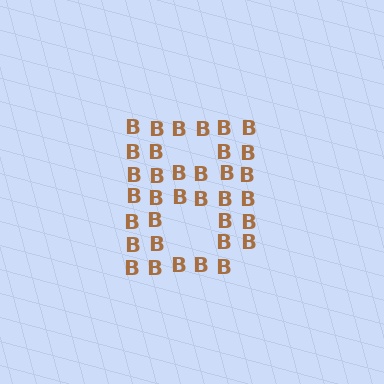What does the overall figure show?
The overall figure shows the letter B.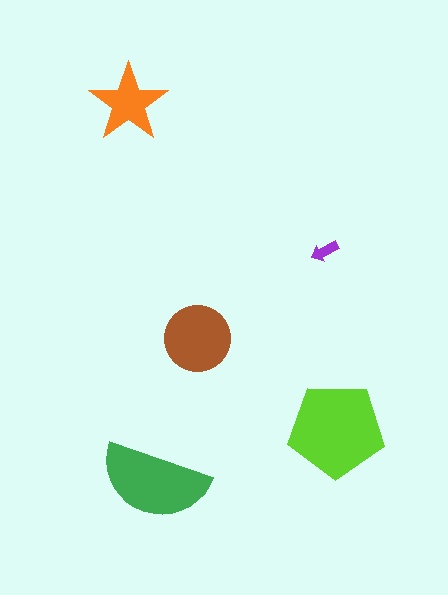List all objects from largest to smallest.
The lime pentagon, the green semicircle, the brown circle, the orange star, the purple arrow.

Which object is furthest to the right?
The lime pentagon is rightmost.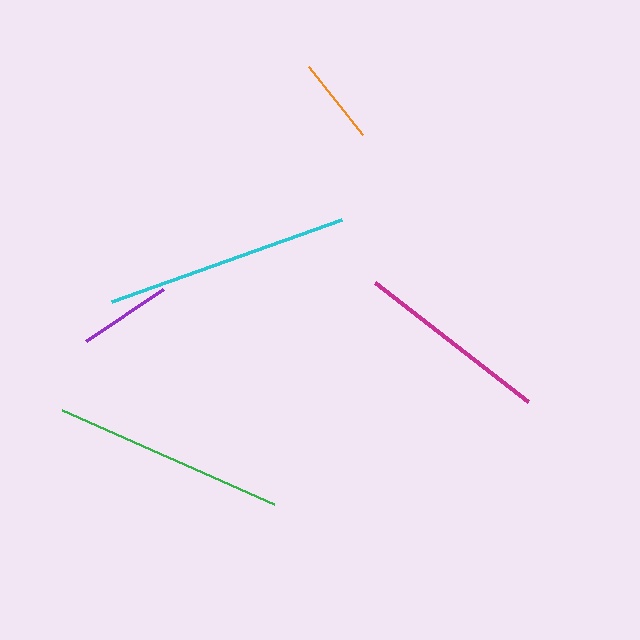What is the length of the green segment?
The green segment is approximately 231 pixels long.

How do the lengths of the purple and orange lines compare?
The purple and orange lines are approximately the same length.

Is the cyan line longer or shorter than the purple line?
The cyan line is longer than the purple line.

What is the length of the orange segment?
The orange segment is approximately 87 pixels long.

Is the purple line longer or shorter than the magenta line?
The magenta line is longer than the purple line.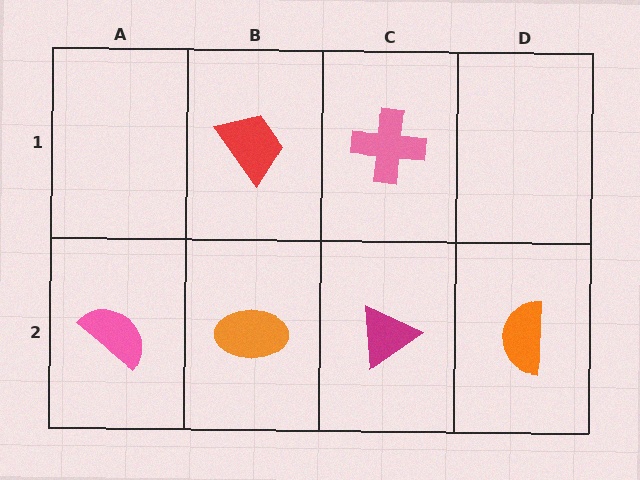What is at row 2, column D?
An orange semicircle.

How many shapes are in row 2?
4 shapes.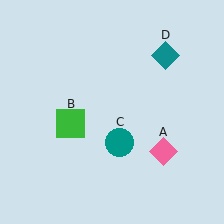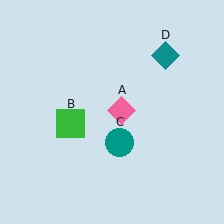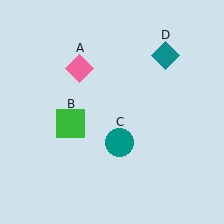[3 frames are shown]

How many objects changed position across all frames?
1 object changed position: pink diamond (object A).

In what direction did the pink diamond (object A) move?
The pink diamond (object A) moved up and to the left.